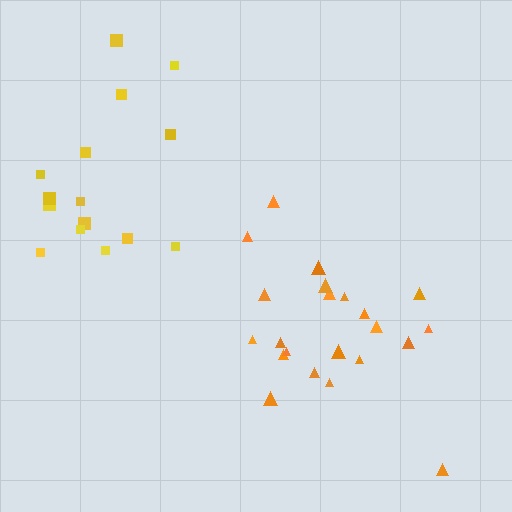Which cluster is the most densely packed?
Orange.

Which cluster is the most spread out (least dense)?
Yellow.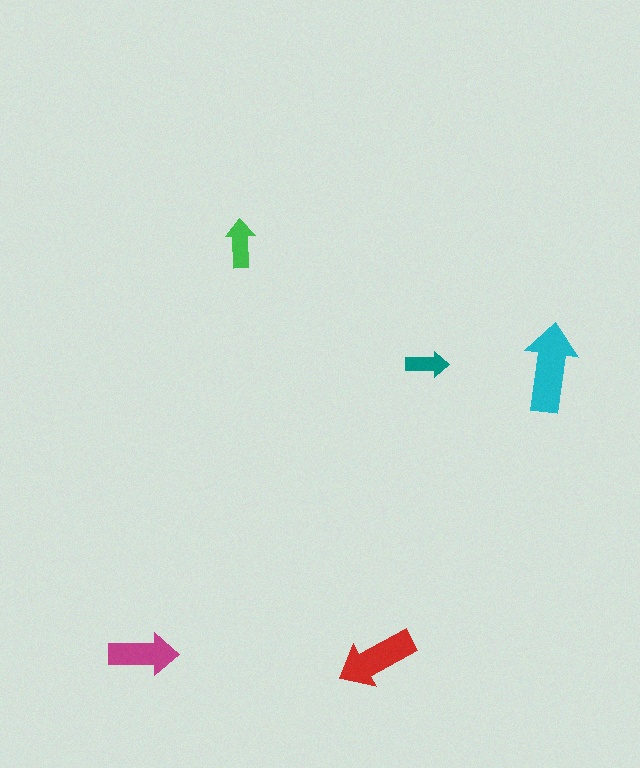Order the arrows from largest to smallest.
the cyan one, the red one, the magenta one, the green one, the teal one.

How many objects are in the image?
There are 5 objects in the image.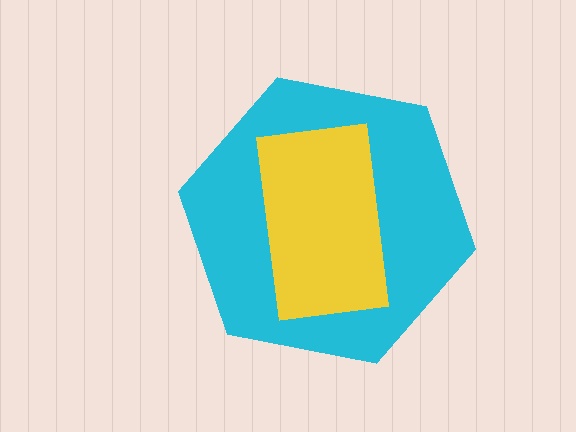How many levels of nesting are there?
2.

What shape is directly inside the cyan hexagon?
The yellow rectangle.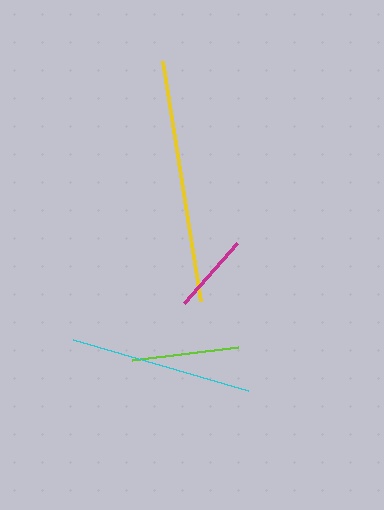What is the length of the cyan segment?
The cyan segment is approximately 182 pixels long.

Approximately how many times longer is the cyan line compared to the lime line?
The cyan line is approximately 1.7 times the length of the lime line.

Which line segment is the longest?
The yellow line is the longest at approximately 243 pixels.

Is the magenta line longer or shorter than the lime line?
The lime line is longer than the magenta line.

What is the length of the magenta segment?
The magenta segment is approximately 80 pixels long.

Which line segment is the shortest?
The magenta line is the shortest at approximately 80 pixels.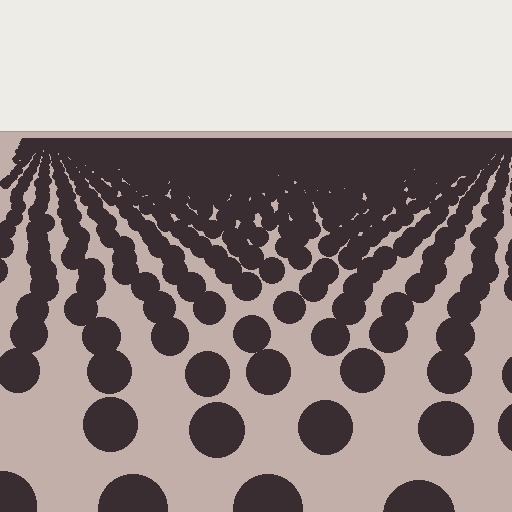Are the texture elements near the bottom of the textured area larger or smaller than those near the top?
Larger. Near the bottom, elements are closer to the viewer and appear at a bigger on-screen size.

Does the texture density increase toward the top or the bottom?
Density increases toward the top.